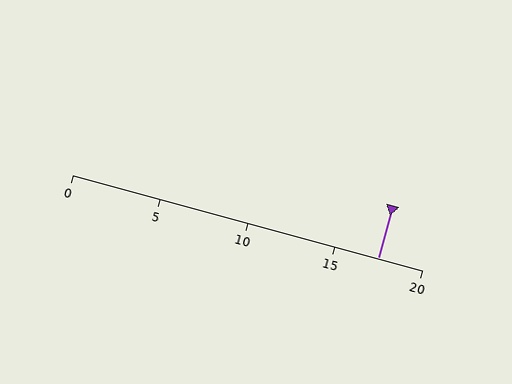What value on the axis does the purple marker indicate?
The marker indicates approximately 17.5.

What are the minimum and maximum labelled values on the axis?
The axis runs from 0 to 20.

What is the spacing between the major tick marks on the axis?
The major ticks are spaced 5 apart.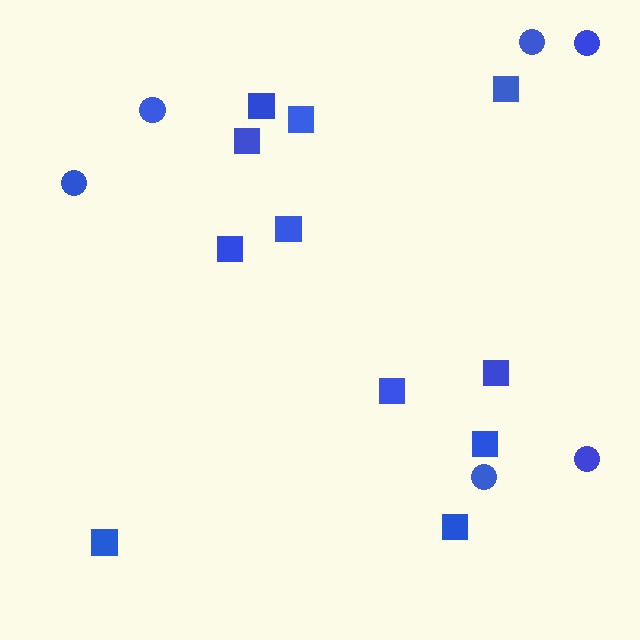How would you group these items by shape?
There are 2 groups: one group of circles (6) and one group of squares (11).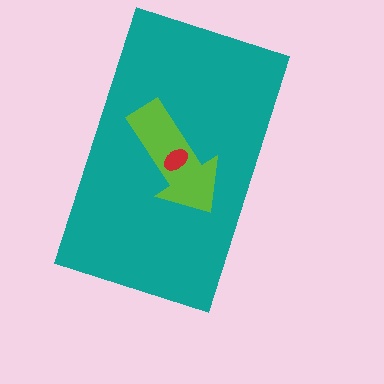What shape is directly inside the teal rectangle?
The lime arrow.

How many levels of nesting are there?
3.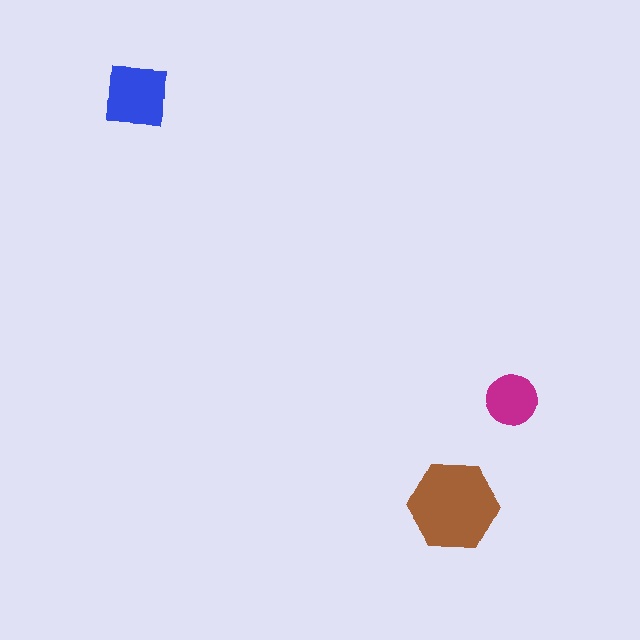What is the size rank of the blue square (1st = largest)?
2nd.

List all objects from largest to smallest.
The brown hexagon, the blue square, the magenta circle.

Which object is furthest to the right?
The magenta circle is rightmost.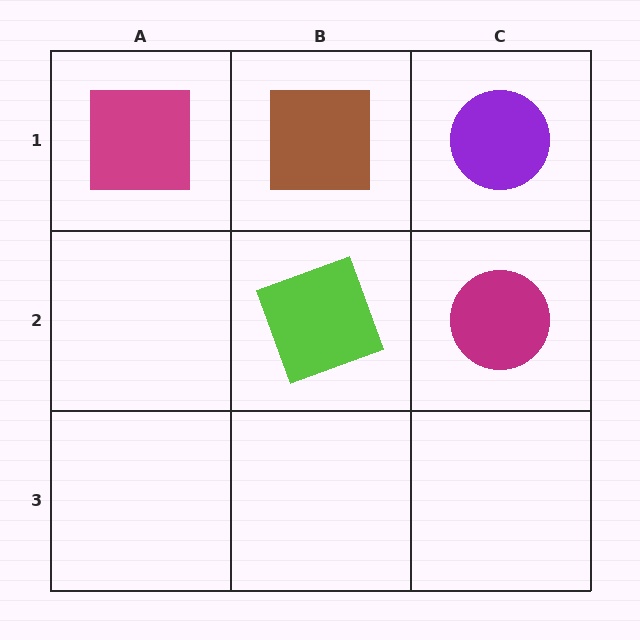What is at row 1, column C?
A purple circle.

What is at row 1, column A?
A magenta square.